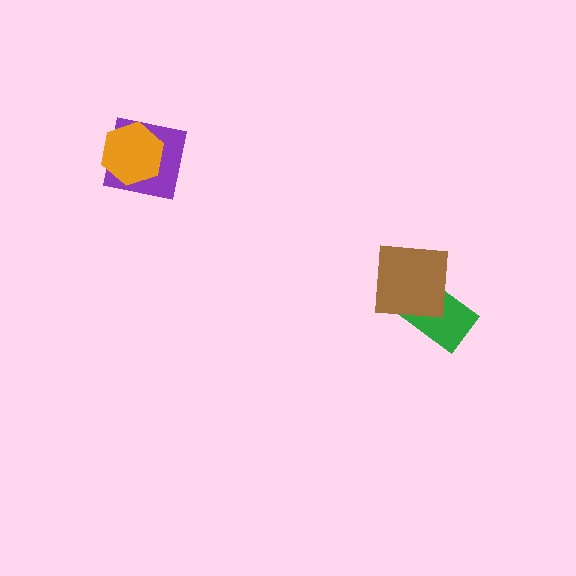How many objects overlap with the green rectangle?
1 object overlaps with the green rectangle.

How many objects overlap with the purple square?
1 object overlaps with the purple square.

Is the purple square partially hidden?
Yes, it is partially covered by another shape.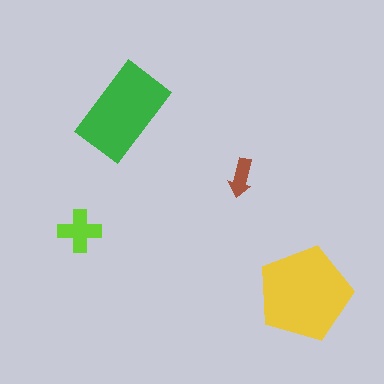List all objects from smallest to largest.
The brown arrow, the lime cross, the green rectangle, the yellow pentagon.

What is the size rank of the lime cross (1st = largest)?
3rd.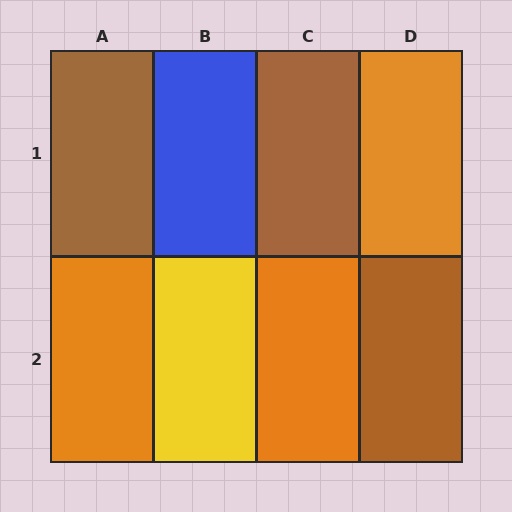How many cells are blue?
1 cell is blue.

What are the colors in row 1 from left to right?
Brown, blue, brown, orange.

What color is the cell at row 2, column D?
Brown.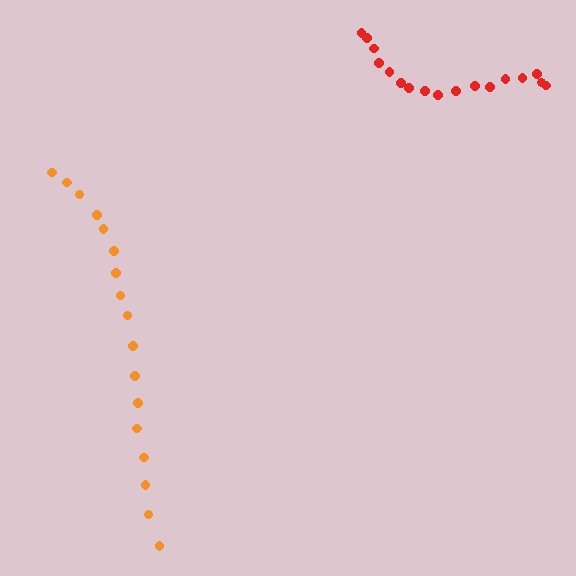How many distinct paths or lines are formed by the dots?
There are 2 distinct paths.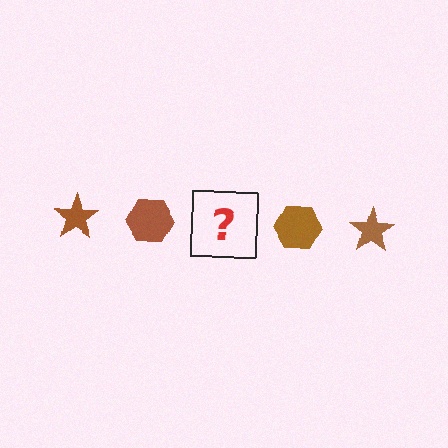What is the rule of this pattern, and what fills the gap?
The rule is that the pattern cycles through star, hexagon shapes in brown. The gap should be filled with a brown star.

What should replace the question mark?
The question mark should be replaced with a brown star.